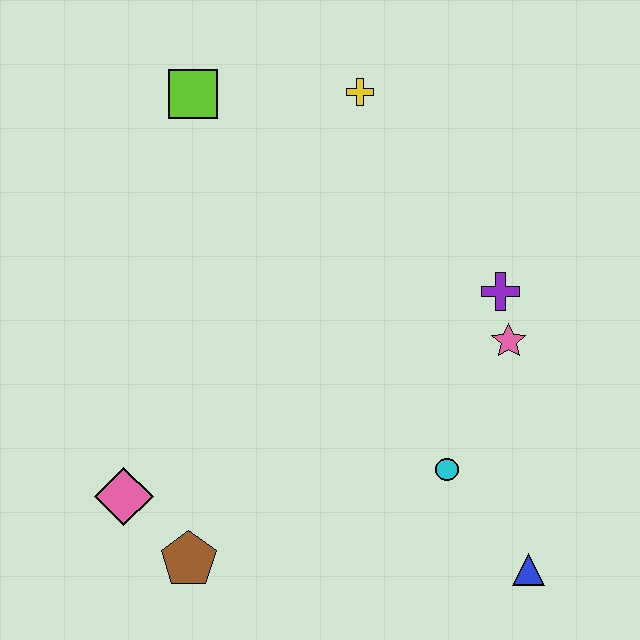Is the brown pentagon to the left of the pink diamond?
No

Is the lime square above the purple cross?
Yes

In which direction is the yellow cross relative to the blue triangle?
The yellow cross is above the blue triangle.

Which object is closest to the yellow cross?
The lime square is closest to the yellow cross.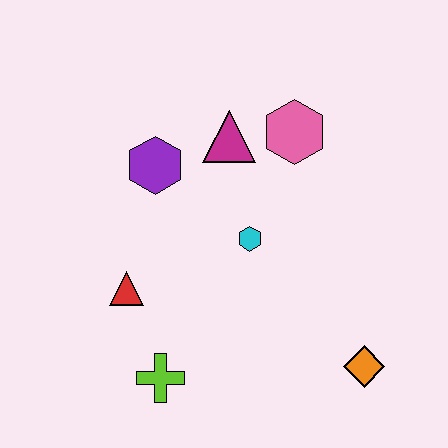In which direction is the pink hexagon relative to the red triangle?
The pink hexagon is to the right of the red triangle.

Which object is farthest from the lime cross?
The pink hexagon is farthest from the lime cross.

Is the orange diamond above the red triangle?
No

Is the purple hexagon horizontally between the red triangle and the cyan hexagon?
Yes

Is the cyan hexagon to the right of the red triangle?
Yes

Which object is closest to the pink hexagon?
The magenta triangle is closest to the pink hexagon.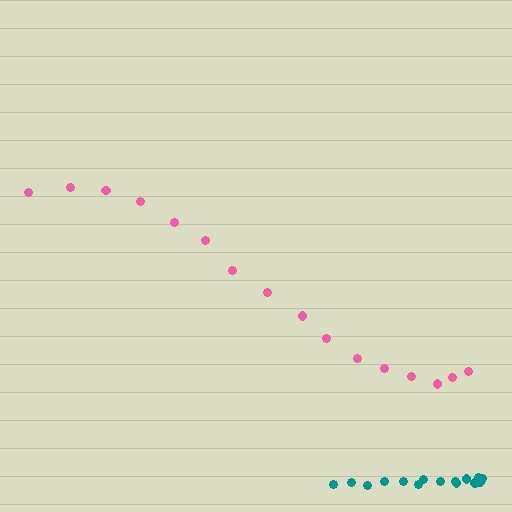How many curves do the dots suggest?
There are 2 distinct paths.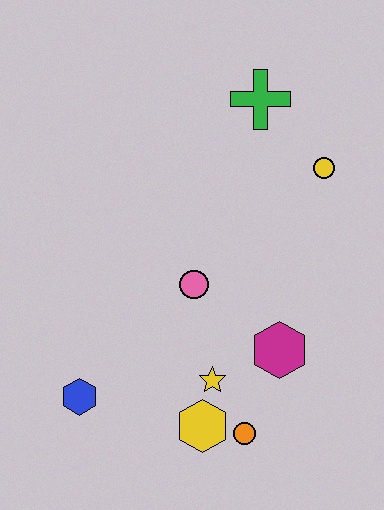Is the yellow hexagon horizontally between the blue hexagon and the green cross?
Yes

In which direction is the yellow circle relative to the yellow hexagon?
The yellow circle is above the yellow hexagon.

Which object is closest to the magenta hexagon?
The yellow star is closest to the magenta hexagon.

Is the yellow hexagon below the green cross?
Yes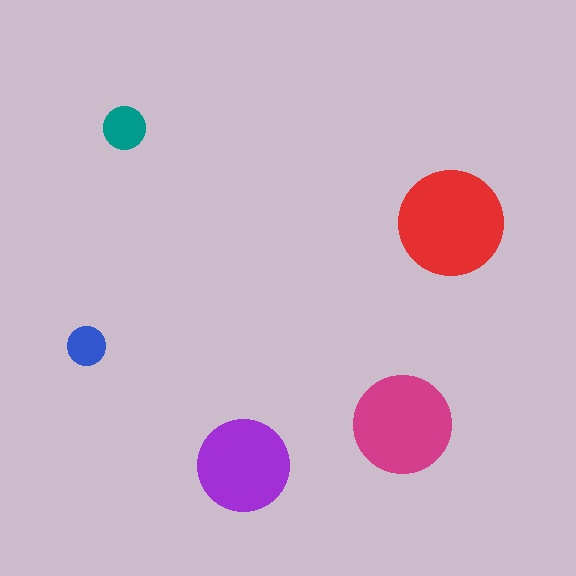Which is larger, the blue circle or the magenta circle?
The magenta one.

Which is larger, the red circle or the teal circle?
The red one.